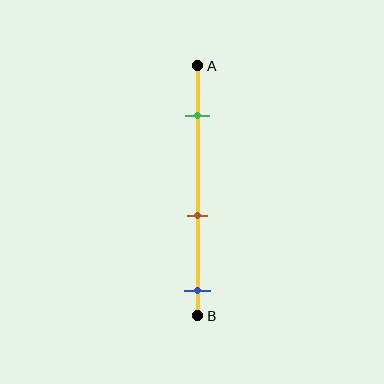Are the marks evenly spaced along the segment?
Yes, the marks are approximately evenly spaced.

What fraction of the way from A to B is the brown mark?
The brown mark is approximately 60% (0.6) of the way from A to B.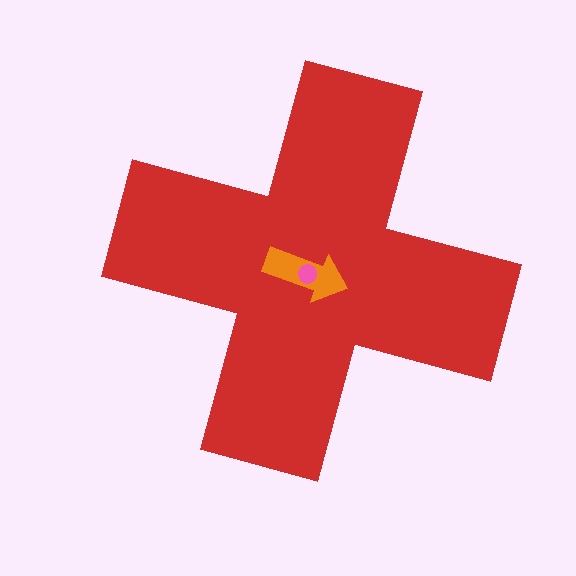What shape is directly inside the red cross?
The orange arrow.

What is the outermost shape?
The red cross.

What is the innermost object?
The pink circle.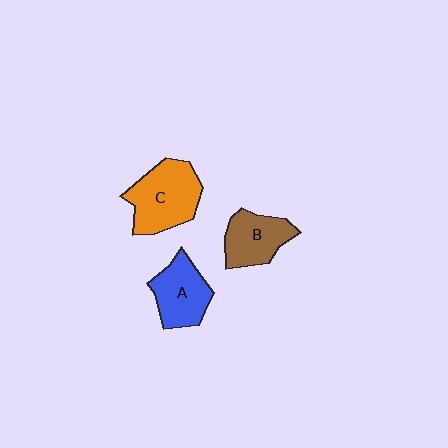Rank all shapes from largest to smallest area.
From largest to smallest: C (orange), A (blue), B (brown).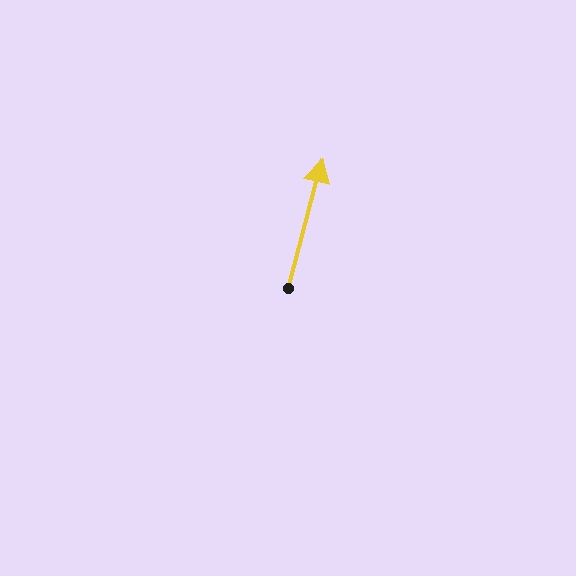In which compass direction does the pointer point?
North.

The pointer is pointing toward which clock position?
Roughly 12 o'clock.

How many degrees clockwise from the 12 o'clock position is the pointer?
Approximately 15 degrees.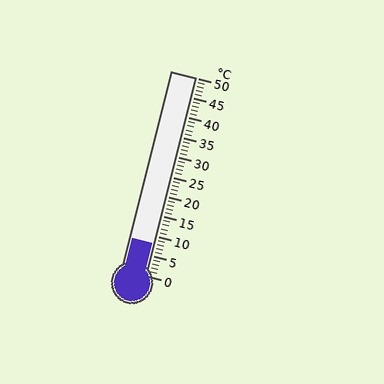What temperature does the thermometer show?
The thermometer shows approximately 8°C.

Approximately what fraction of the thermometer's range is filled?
The thermometer is filled to approximately 15% of its range.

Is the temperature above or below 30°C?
The temperature is below 30°C.